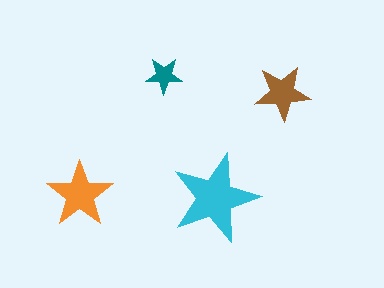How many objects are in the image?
There are 4 objects in the image.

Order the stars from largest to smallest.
the cyan one, the orange one, the brown one, the teal one.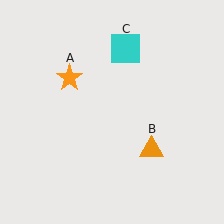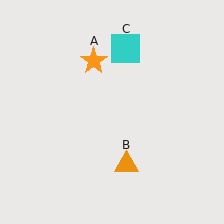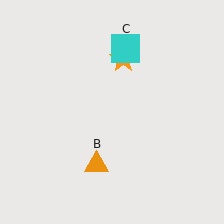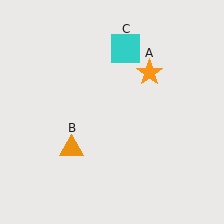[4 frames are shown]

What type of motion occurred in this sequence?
The orange star (object A), orange triangle (object B) rotated clockwise around the center of the scene.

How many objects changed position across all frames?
2 objects changed position: orange star (object A), orange triangle (object B).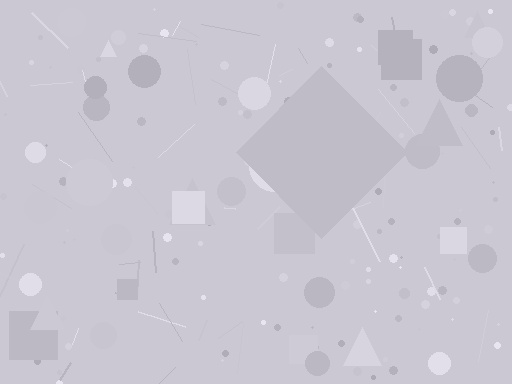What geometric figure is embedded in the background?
A diamond is embedded in the background.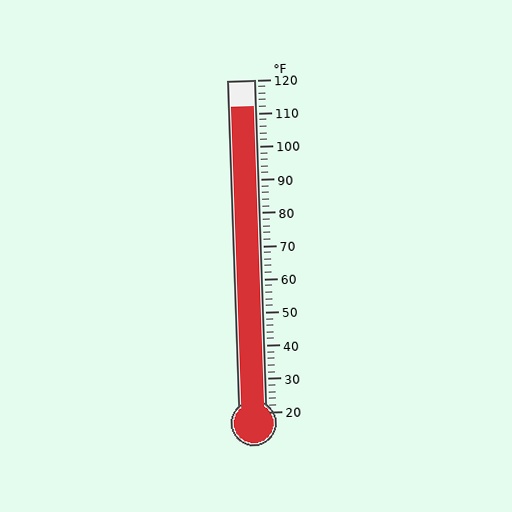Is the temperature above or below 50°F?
The temperature is above 50°F.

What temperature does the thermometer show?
The thermometer shows approximately 112°F.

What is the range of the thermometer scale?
The thermometer scale ranges from 20°F to 120°F.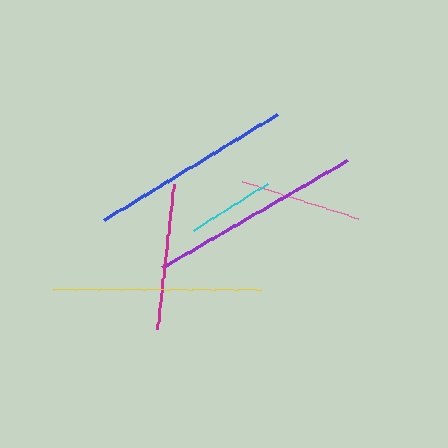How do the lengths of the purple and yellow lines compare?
The purple and yellow lines are approximately the same length.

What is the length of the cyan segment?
The cyan segment is approximately 87 pixels long.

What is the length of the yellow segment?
The yellow segment is approximately 208 pixels long.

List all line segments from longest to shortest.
From longest to shortest: purple, yellow, blue, magenta, pink, cyan.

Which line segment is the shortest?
The cyan line is the shortest at approximately 87 pixels.